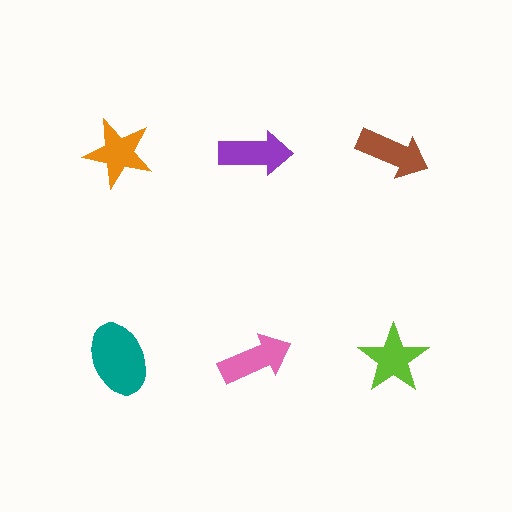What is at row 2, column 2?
A pink arrow.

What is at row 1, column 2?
A purple arrow.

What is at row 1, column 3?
A brown arrow.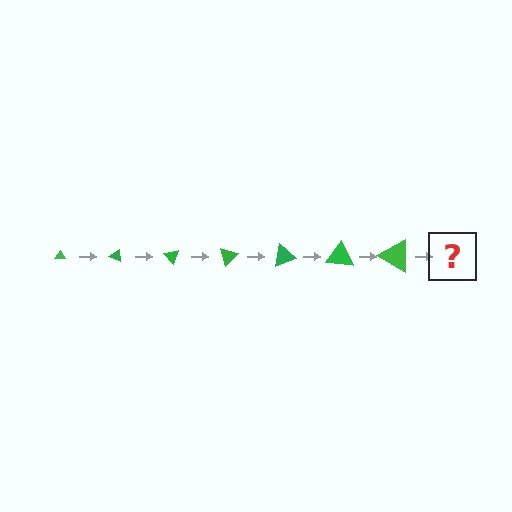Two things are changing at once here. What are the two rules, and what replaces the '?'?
The two rules are that the triangle grows larger each step and it rotates 25 degrees each step. The '?' should be a triangle, larger than the previous one and rotated 175 degrees from the start.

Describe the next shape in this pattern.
It should be a triangle, larger than the previous one and rotated 175 degrees from the start.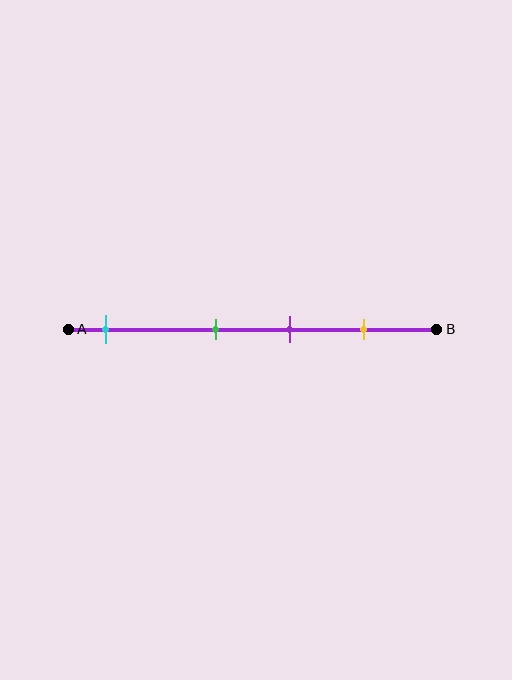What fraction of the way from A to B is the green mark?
The green mark is approximately 40% (0.4) of the way from A to B.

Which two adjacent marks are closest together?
The green and purple marks are the closest adjacent pair.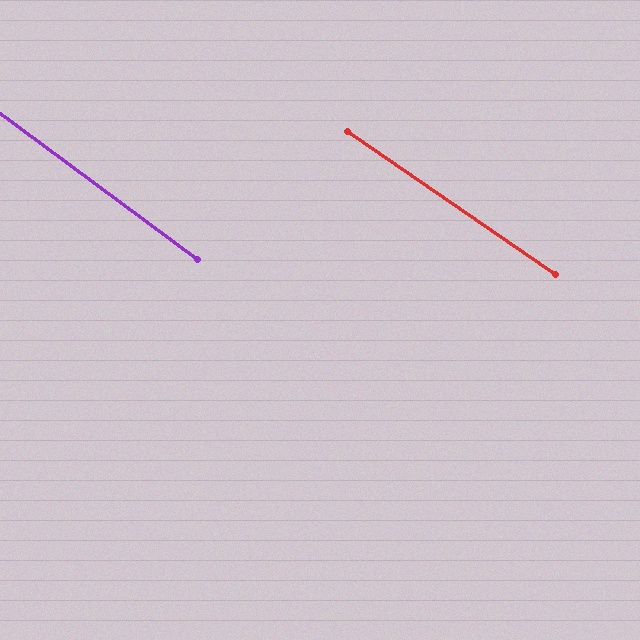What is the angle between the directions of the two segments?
Approximately 2 degrees.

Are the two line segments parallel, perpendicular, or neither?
Parallel — their directions differ by only 1.8°.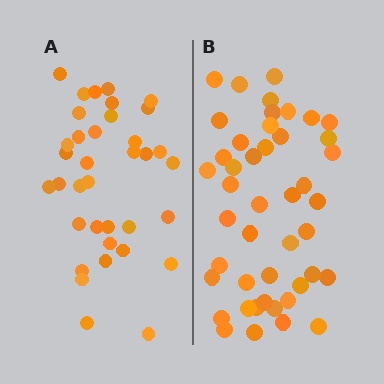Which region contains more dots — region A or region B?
Region B (the right region) has more dots.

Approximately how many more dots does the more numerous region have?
Region B has roughly 8 or so more dots than region A.